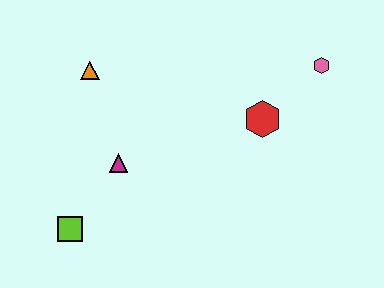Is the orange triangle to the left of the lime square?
No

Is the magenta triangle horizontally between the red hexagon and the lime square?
Yes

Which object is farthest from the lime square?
The pink hexagon is farthest from the lime square.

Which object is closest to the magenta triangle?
The lime square is closest to the magenta triangle.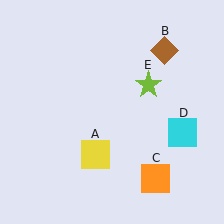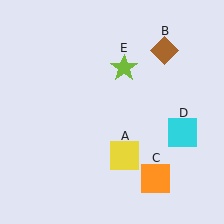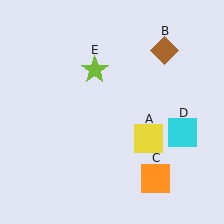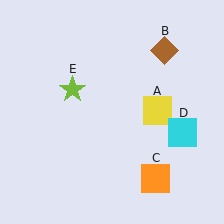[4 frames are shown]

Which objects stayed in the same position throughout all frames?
Brown diamond (object B) and orange square (object C) and cyan square (object D) remained stationary.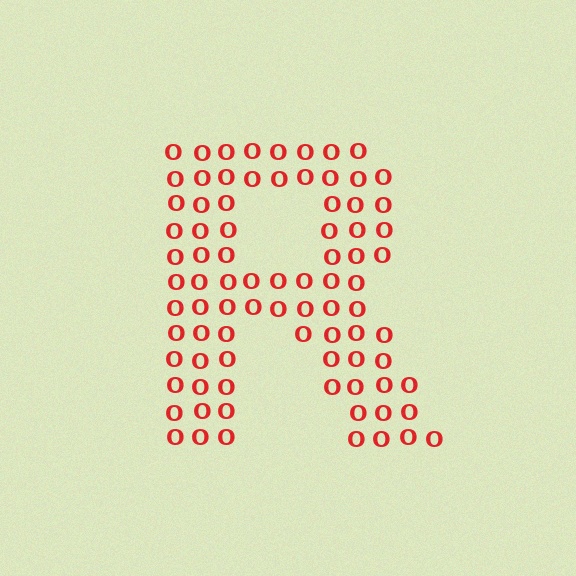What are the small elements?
The small elements are letter O's.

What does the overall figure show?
The overall figure shows the letter R.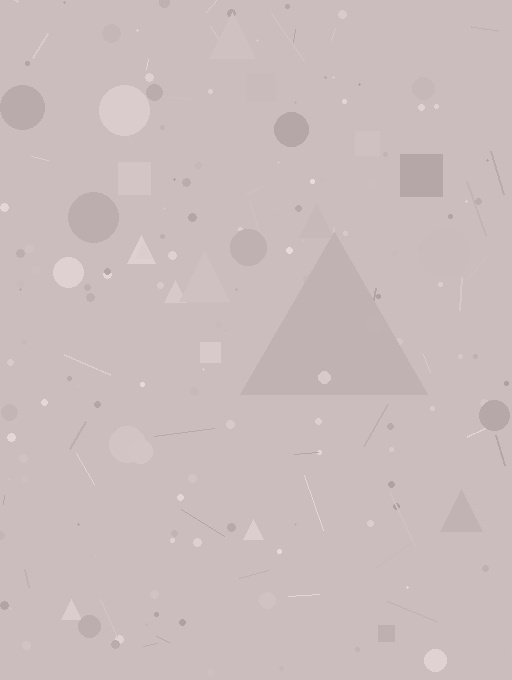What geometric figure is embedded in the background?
A triangle is embedded in the background.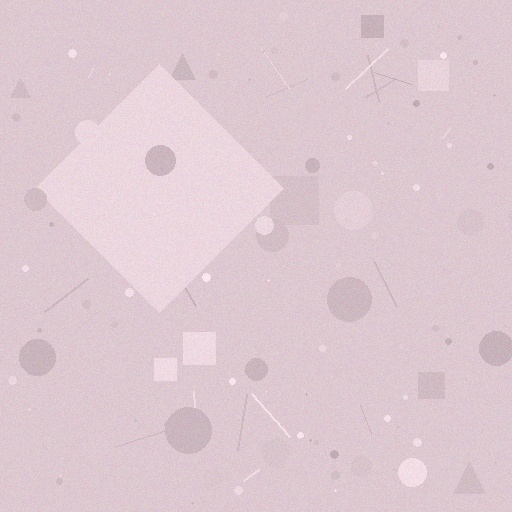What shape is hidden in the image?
A diamond is hidden in the image.